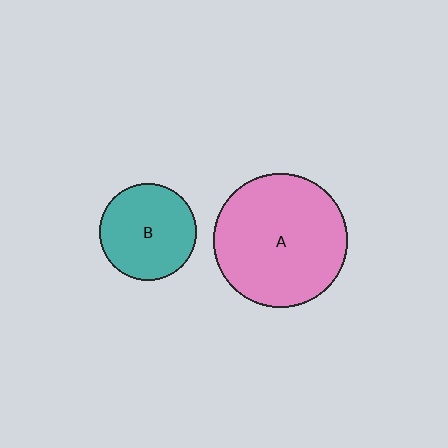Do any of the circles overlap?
No, none of the circles overlap.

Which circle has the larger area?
Circle A (pink).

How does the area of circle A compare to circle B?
Approximately 1.9 times.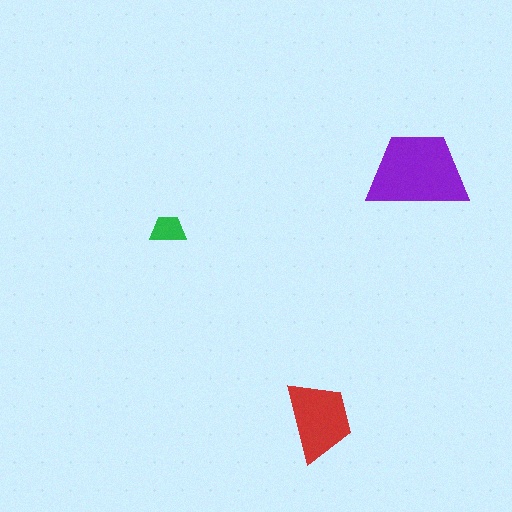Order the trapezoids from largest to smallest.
the purple one, the red one, the green one.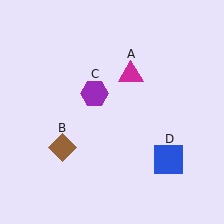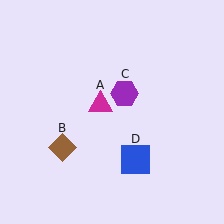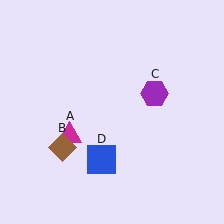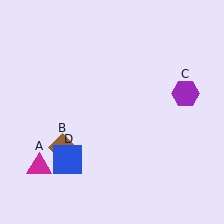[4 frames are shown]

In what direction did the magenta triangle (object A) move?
The magenta triangle (object A) moved down and to the left.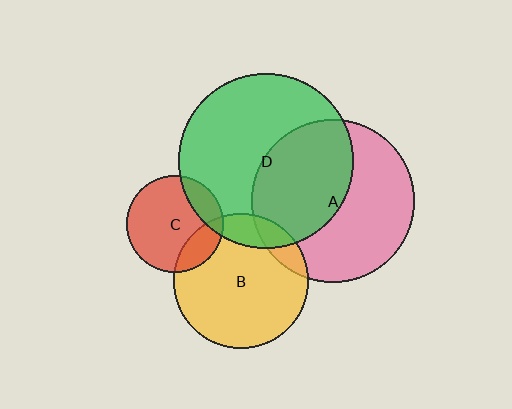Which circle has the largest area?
Circle D (green).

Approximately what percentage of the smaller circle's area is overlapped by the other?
Approximately 20%.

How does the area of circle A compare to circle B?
Approximately 1.4 times.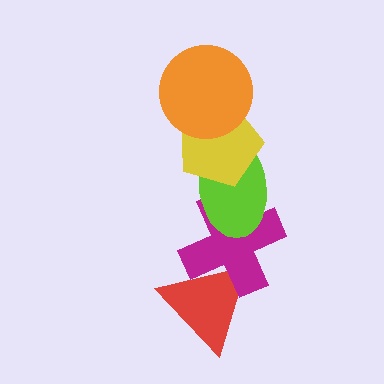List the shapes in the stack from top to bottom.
From top to bottom: the orange circle, the yellow pentagon, the lime ellipse, the magenta cross, the red triangle.